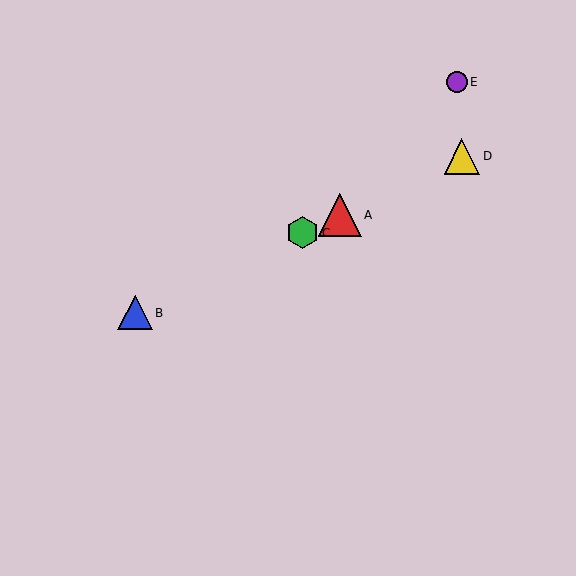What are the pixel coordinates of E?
Object E is at (457, 82).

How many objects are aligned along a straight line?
4 objects (A, B, C, D) are aligned along a straight line.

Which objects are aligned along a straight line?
Objects A, B, C, D are aligned along a straight line.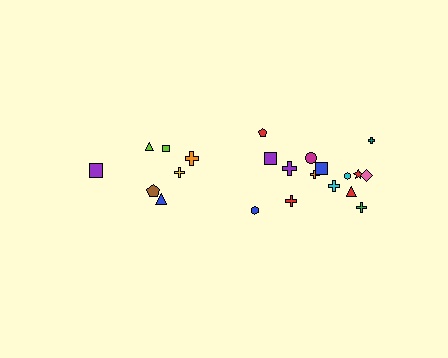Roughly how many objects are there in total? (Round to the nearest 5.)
Roughly 20 objects in total.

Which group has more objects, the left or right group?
The right group.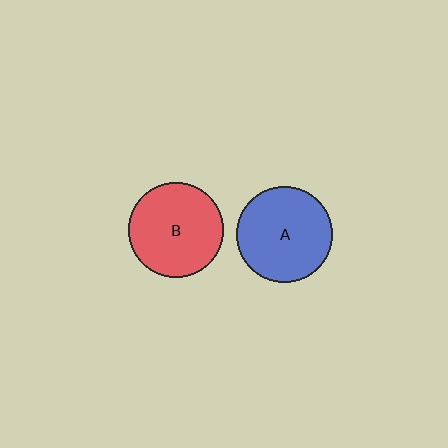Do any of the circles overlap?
No, none of the circles overlap.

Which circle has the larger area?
Circle A (blue).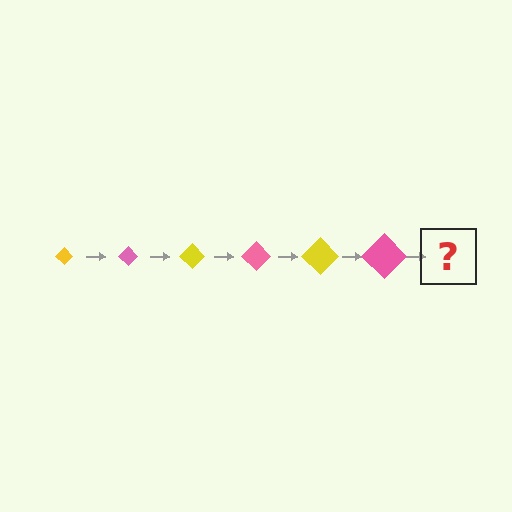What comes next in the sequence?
The next element should be a yellow diamond, larger than the previous one.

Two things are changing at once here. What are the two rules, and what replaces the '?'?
The two rules are that the diamond grows larger each step and the color cycles through yellow and pink. The '?' should be a yellow diamond, larger than the previous one.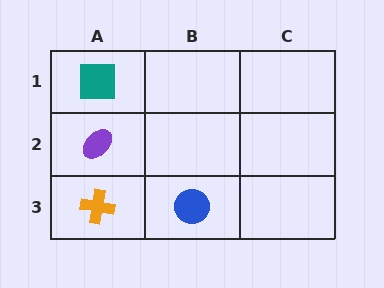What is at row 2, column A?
A purple ellipse.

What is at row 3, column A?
An orange cross.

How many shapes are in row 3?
2 shapes.